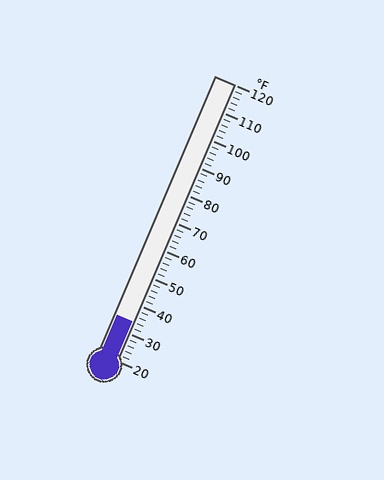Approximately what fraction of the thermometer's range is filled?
The thermometer is filled to approximately 15% of its range.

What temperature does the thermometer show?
The thermometer shows approximately 34°F.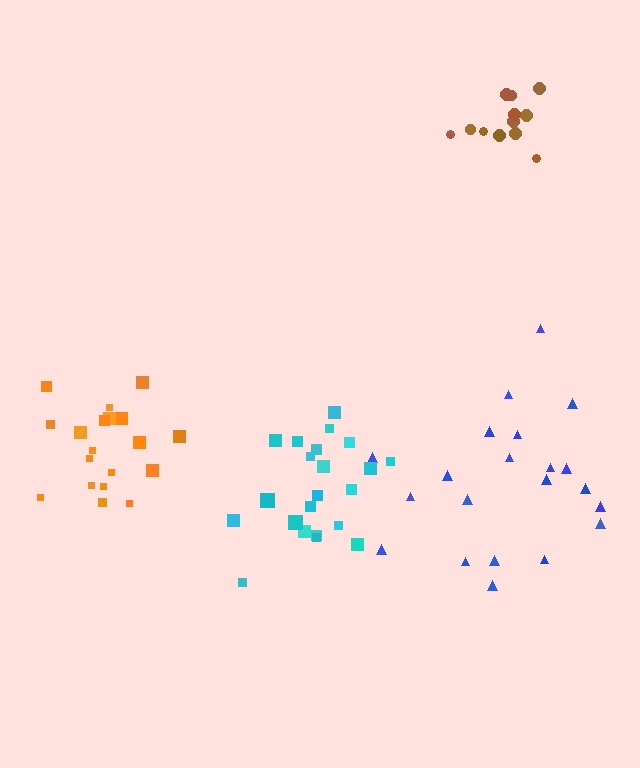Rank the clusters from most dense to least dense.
cyan, orange, brown, blue.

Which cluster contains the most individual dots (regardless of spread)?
Cyan (22).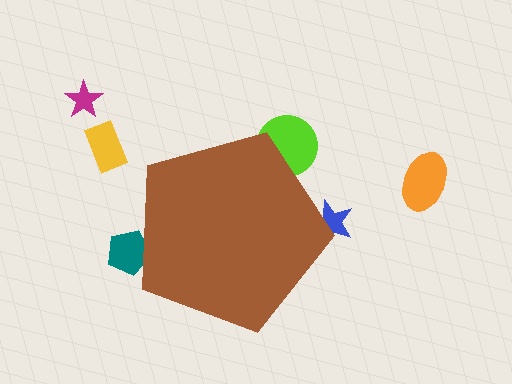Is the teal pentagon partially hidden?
Yes, the teal pentagon is partially hidden behind the brown pentagon.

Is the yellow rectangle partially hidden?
No, the yellow rectangle is fully visible.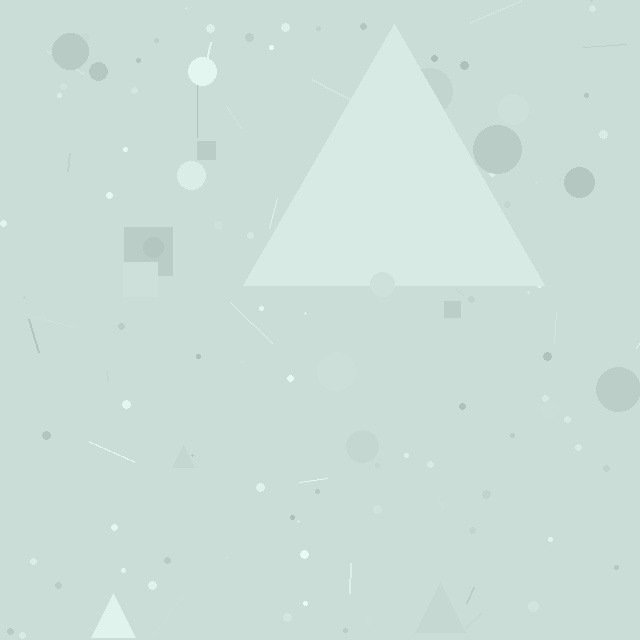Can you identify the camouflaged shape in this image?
The camouflaged shape is a triangle.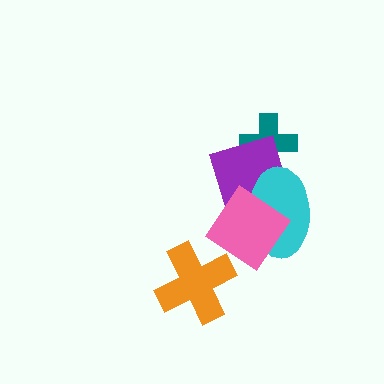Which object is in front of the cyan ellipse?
The pink diamond is in front of the cyan ellipse.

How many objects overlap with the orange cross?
0 objects overlap with the orange cross.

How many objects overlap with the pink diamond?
2 objects overlap with the pink diamond.